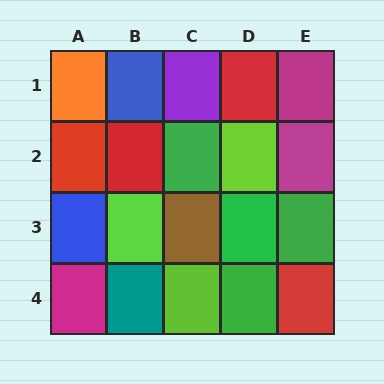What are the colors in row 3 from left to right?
Blue, lime, brown, green, green.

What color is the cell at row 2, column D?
Lime.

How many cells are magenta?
3 cells are magenta.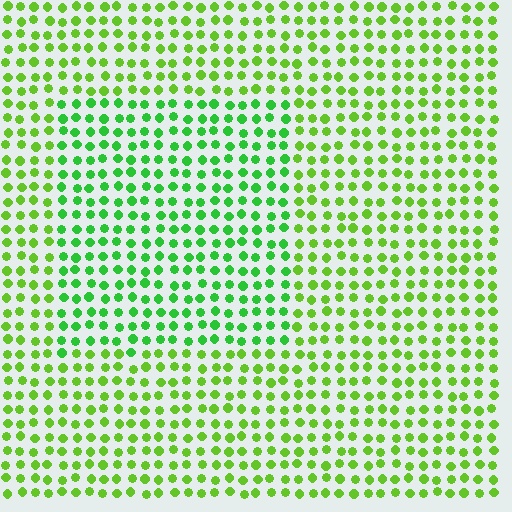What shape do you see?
I see a rectangle.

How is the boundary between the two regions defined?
The boundary is defined purely by a slight shift in hue (about 27 degrees). Spacing, size, and orientation are identical on both sides.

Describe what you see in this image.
The image is filled with small lime elements in a uniform arrangement. A rectangle-shaped region is visible where the elements are tinted to a slightly different hue, forming a subtle color boundary.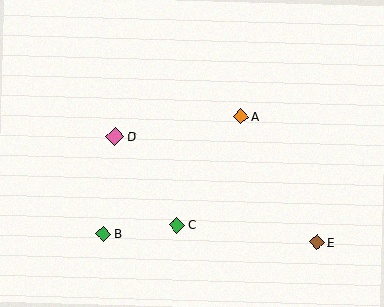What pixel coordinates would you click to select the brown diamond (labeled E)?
Click at (317, 242) to select the brown diamond E.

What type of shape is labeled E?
Shape E is a brown diamond.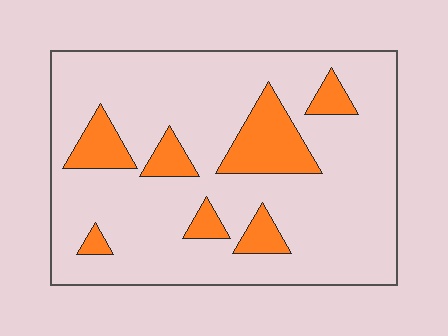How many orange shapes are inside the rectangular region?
7.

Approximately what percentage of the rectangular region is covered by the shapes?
Approximately 15%.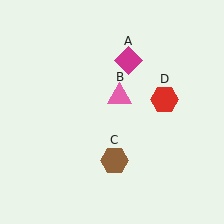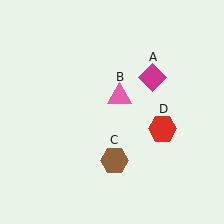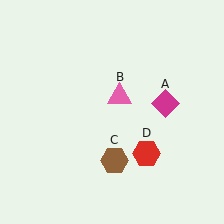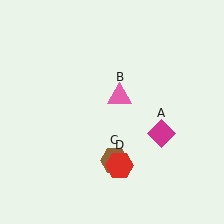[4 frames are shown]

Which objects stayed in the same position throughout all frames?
Pink triangle (object B) and brown hexagon (object C) remained stationary.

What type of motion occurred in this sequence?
The magenta diamond (object A), red hexagon (object D) rotated clockwise around the center of the scene.